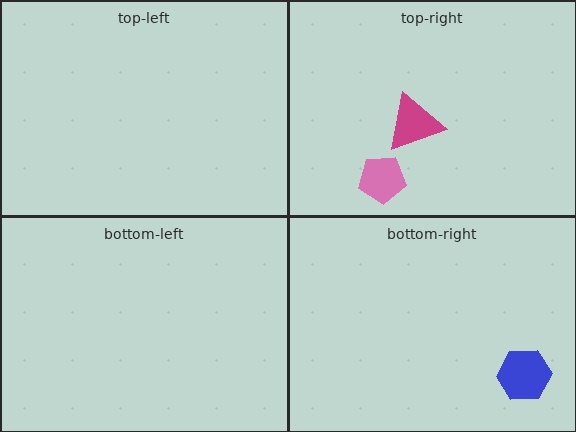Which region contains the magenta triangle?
The top-right region.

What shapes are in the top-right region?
The magenta triangle, the pink pentagon.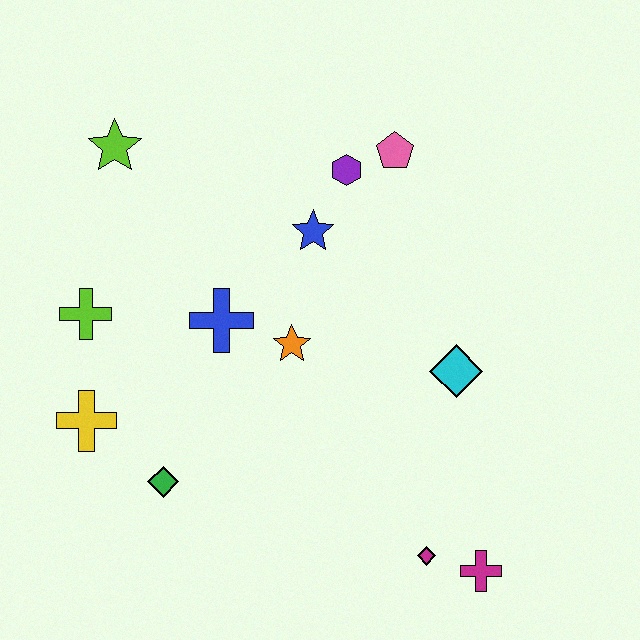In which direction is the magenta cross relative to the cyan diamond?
The magenta cross is below the cyan diamond.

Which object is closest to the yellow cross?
The green diamond is closest to the yellow cross.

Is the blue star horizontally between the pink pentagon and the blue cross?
Yes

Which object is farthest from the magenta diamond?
The lime star is farthest from the magenta diamond.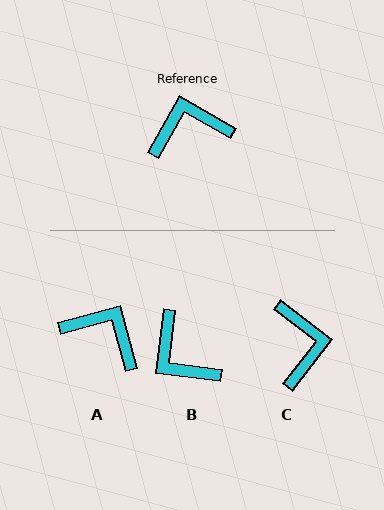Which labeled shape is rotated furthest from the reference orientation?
B, about 113 degrees away.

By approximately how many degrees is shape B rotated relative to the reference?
Approximately 113 degrees counter-clockwise.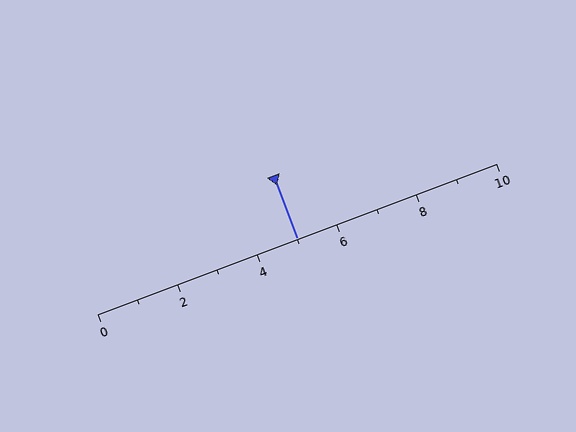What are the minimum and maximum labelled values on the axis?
The axis runs from 0 to 10.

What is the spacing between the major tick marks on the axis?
The major ticks are spaced 2 apart.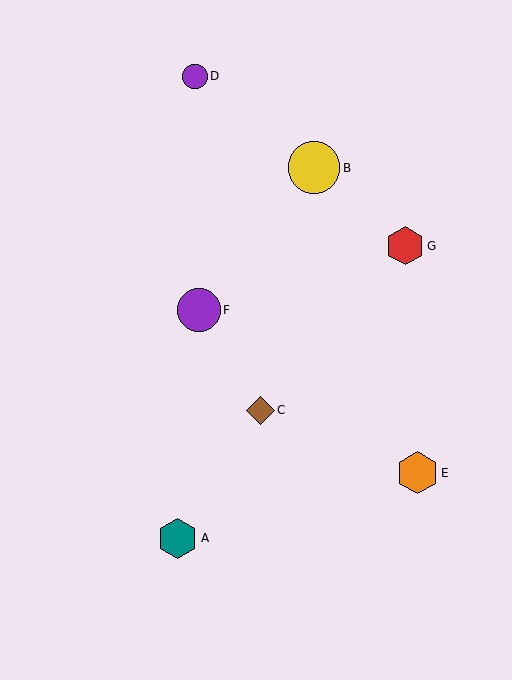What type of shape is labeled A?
Shape A is a teal hexagon.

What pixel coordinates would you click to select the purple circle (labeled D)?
Click at (195, 76) to select the purple circle D.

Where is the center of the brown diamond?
The center of the brown diamond is at (260, 410).